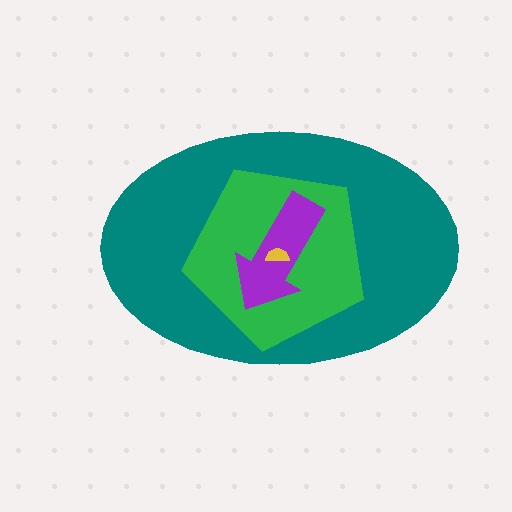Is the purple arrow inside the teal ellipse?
Yes.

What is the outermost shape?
The teal ellipse.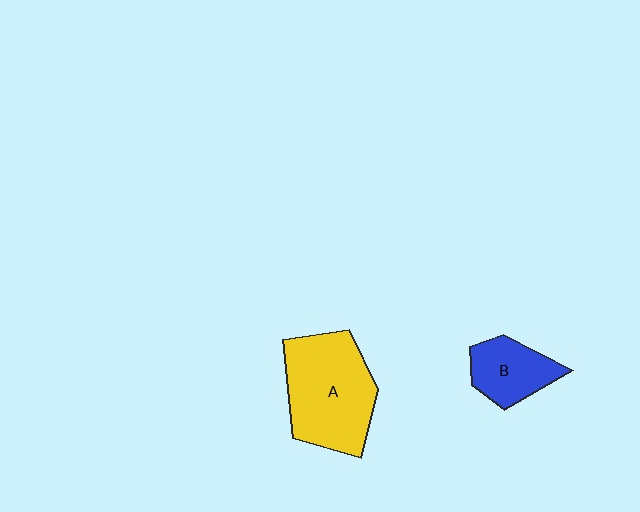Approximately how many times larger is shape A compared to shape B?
Approximately 2.0 times.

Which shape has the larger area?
Shape A (yellow).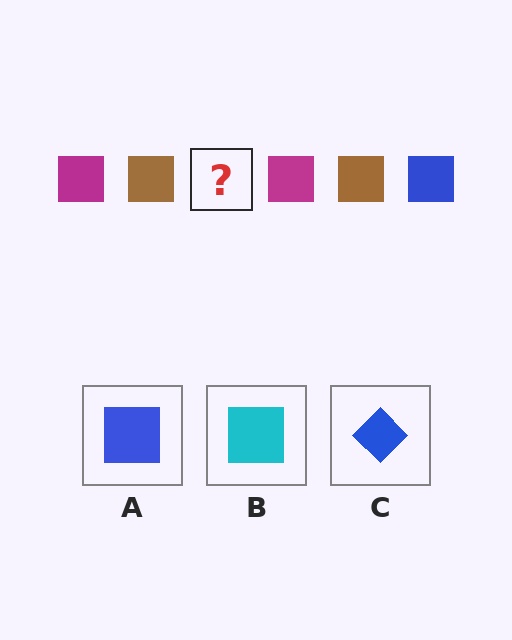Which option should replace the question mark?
Option A.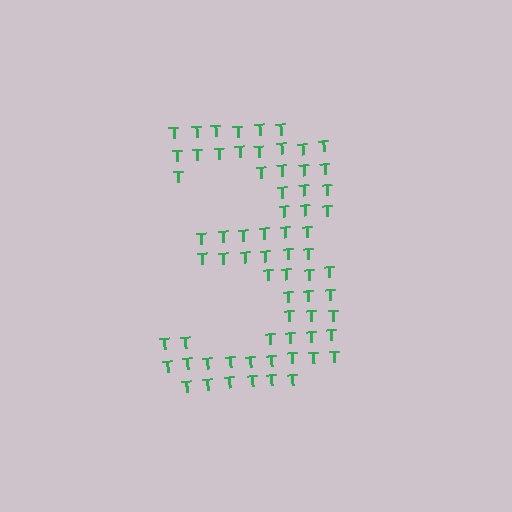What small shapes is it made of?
It is made of small letter T's.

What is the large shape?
The large shape is the digit 3.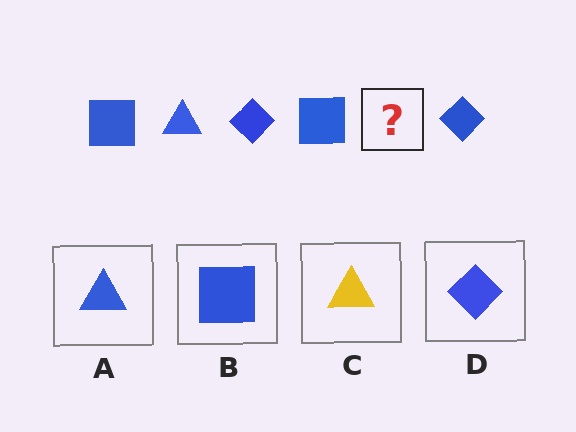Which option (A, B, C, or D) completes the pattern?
A.